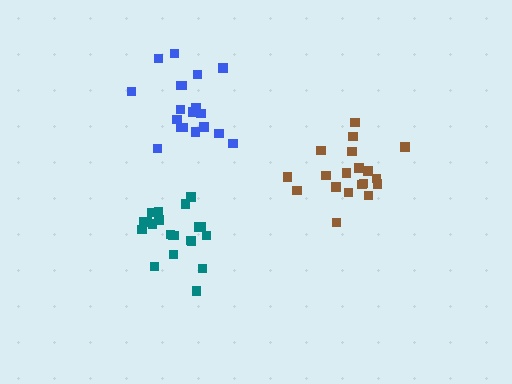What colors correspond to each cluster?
The clusters are colored: brown, blue, teal.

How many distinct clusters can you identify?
There are 3 distinct clusters.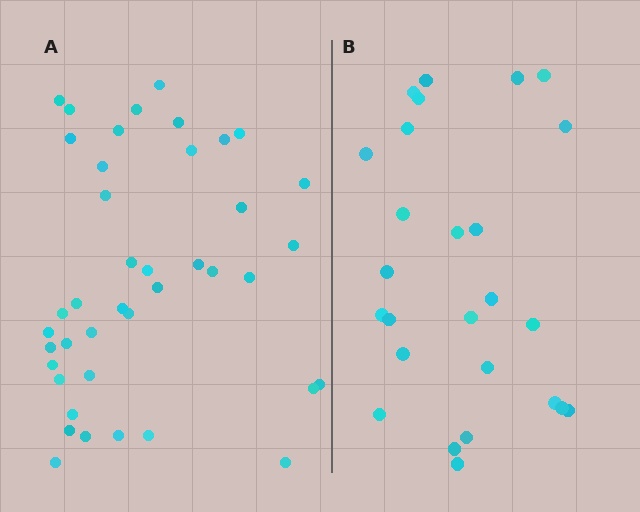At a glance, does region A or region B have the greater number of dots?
Region A (the left region) has more dots.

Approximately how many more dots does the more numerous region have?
Region A has approximately 15 more dots than region B.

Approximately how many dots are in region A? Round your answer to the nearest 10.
About 40 dots. (The exact count is 41, which rounds to 40.)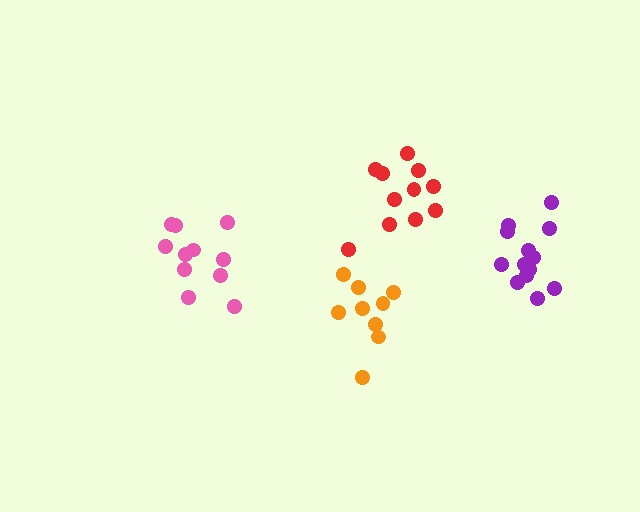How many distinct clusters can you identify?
There are 4 distinct clusters.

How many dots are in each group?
Group 1: 11 dots, Group 2: 11 dots, Group 3: 13 dots, Group 4: 9 dots (44 total).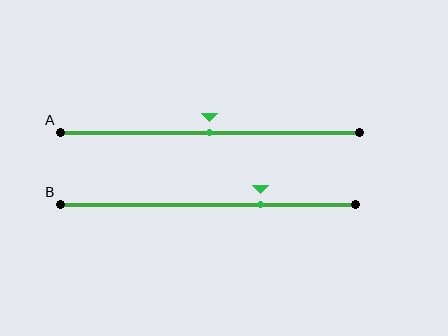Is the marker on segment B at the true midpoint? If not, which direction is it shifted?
No, the marker on segment B is shifted to the right by about 18% of the segment length.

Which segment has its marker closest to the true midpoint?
Segment A has its marker closest to the true midpoint.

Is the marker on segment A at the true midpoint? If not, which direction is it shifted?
Yes, the marker on segment A is at the true midpoint.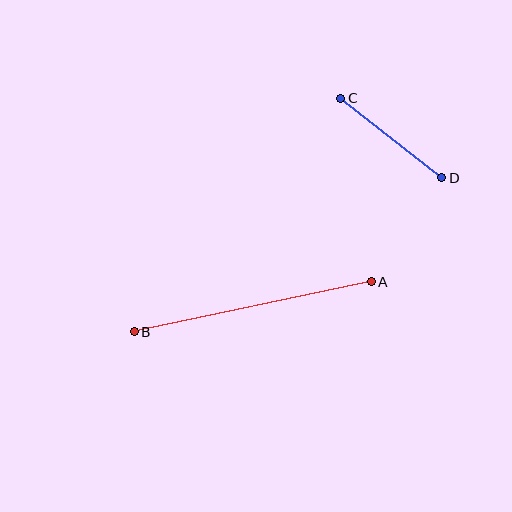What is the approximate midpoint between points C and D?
The midpoint is at approximately (391, 138) pixels.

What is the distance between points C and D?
The distance is approximately 128 pixels.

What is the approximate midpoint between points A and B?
The midpoint is at approximately (253, 307) pixels.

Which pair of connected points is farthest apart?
Points A and B are farthest apart.